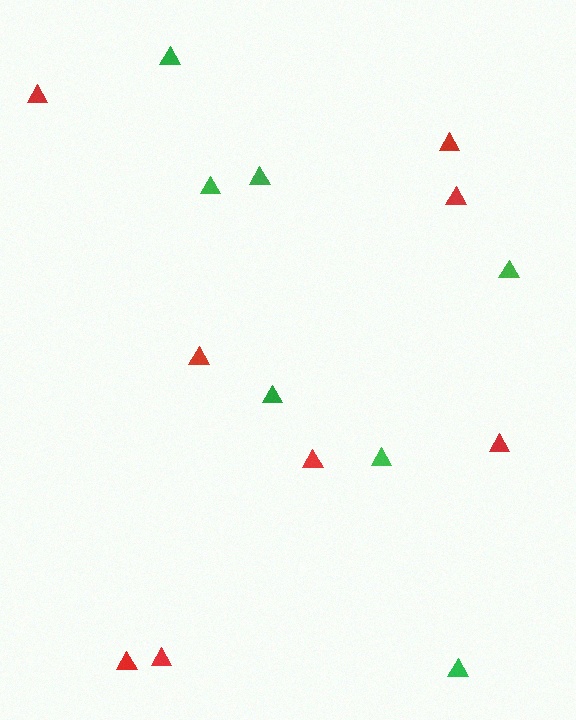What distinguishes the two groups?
There are 2 groups: one group of red triangles (8) and one group of green triangles (7).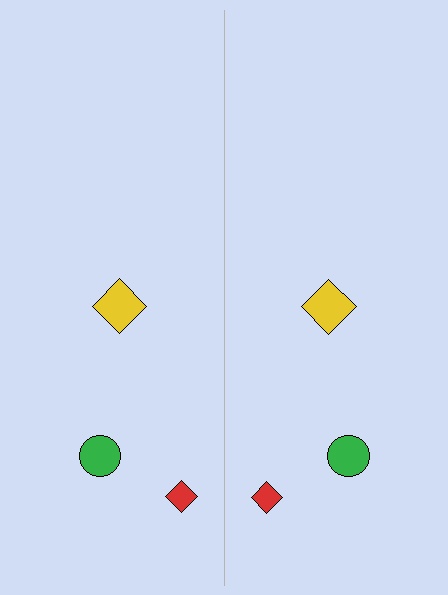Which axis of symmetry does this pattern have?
The pattern has a vertical axis of symmetry running through the center of the image.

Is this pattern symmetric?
Yes, this pattern has bilateral (reflection) symmetry.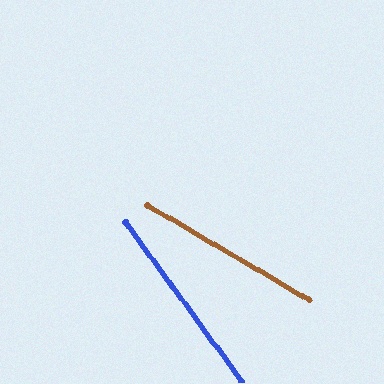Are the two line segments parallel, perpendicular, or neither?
Neither parallel nor perpendicular — they differ by about 23°.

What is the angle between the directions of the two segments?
Approximately 23 degrees.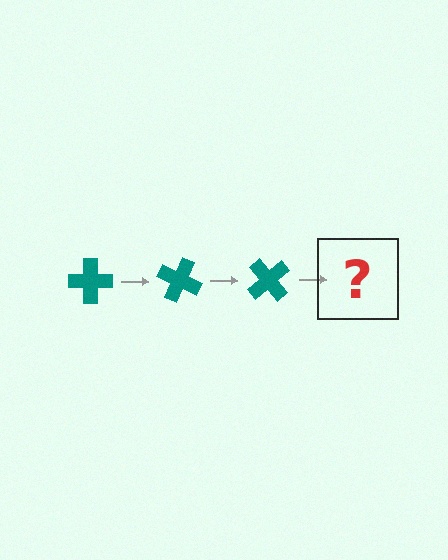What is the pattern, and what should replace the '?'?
The pattern is that the cross rotates 25 degrees each step. The '?' should be a teal cross rotated 75 degrees.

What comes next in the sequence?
The next element should be a teal cross rotated 75 degrees.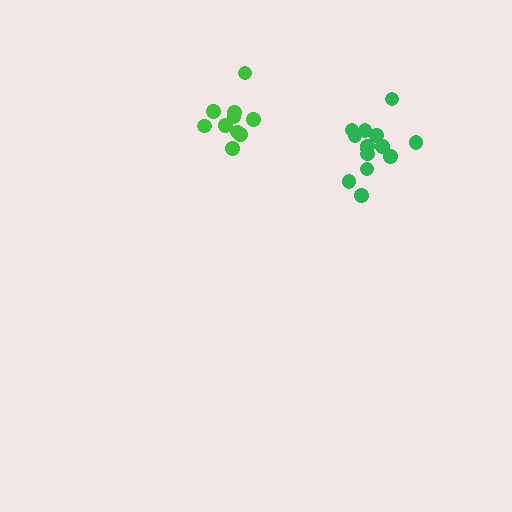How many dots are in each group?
Group 1: 14 dots, Group 2: 10 dots (24 total).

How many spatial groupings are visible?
There are 2 spatial groupings.